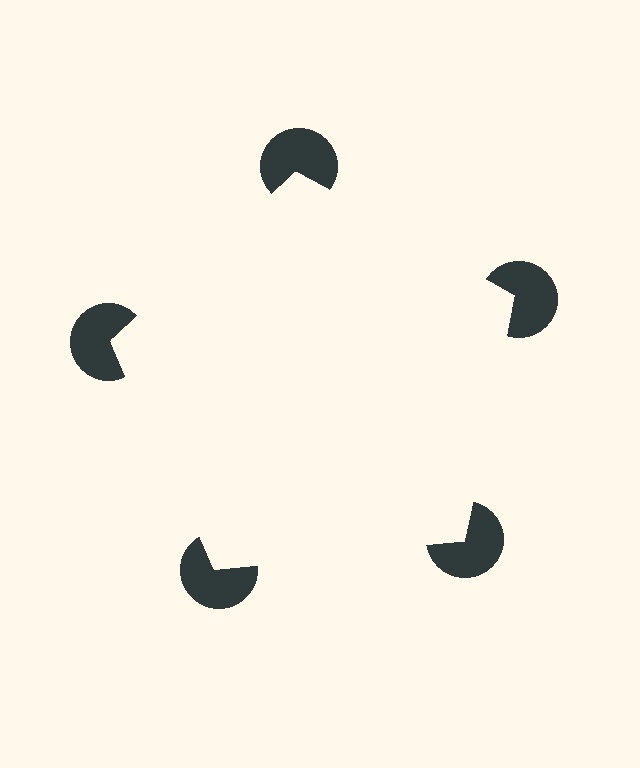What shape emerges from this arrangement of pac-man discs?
An illusory pentagon — its edges are inferred from the aligned wedge cuts in the pac-man discs, not physically drawn.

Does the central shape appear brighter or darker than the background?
It typically appears slightly brighter than the background, even though no actual brightness change is drawn.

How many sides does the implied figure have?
5 sides.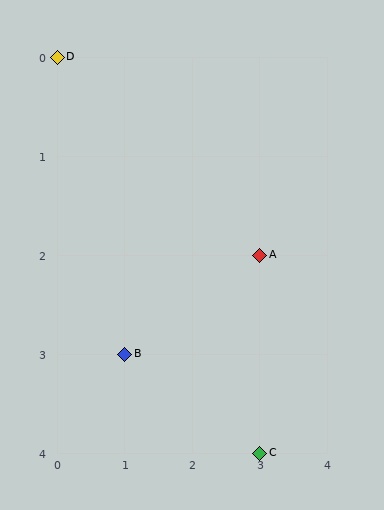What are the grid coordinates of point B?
Point B is at grid coordinates (1, 3).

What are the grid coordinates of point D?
Point D is at grid coordinates (0, 0).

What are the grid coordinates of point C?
Point C is at grid coordinates (3, 4).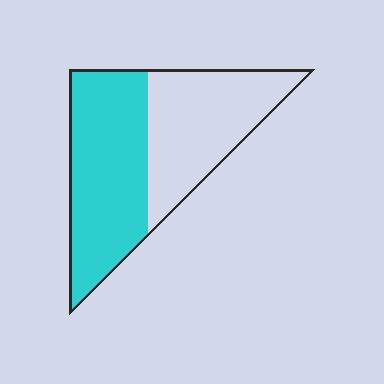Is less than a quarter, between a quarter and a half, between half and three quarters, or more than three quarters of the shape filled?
Between half and three quarters.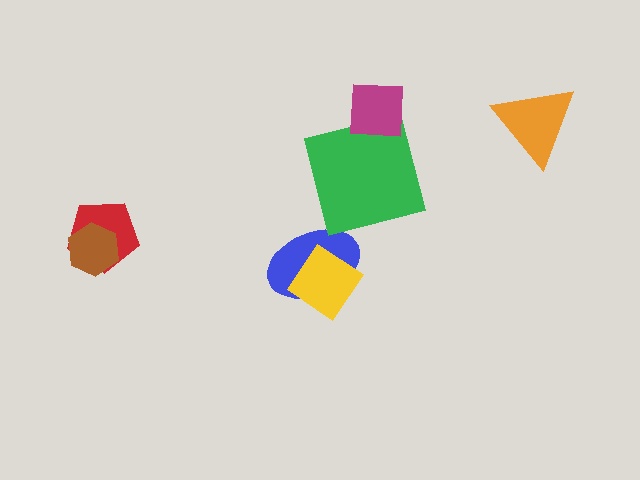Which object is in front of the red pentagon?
The brown hexagon is in front of the red pentagon.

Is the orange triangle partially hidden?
No, no other shape covers it.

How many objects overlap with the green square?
1 object overlaps with the green square.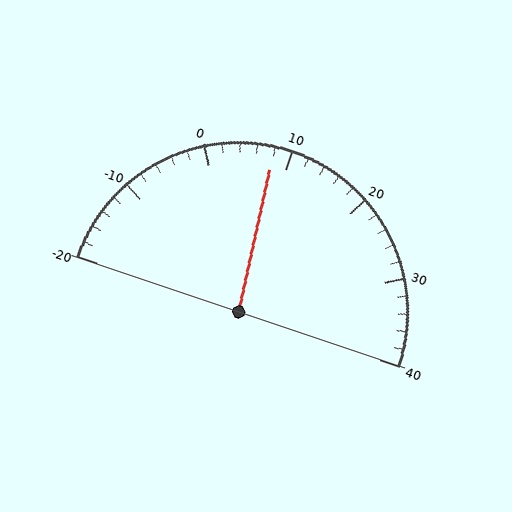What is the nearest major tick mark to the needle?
The nearest major tick mark is 10.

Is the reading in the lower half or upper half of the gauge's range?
The reading is in the lower half of the range (-20 to 40).